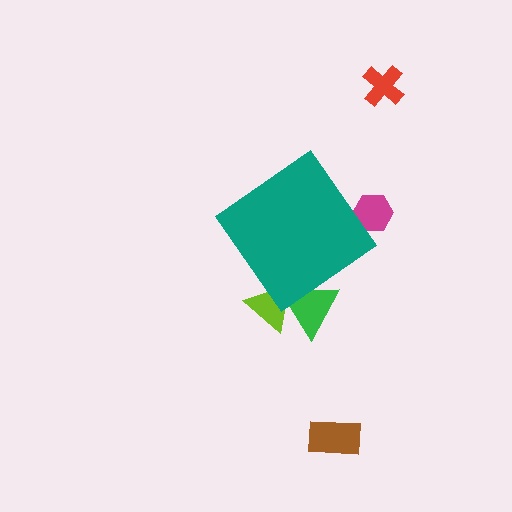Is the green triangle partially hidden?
Yes, the green triangle is partially hidden behind the teal diamond.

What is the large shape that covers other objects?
A teal diamond.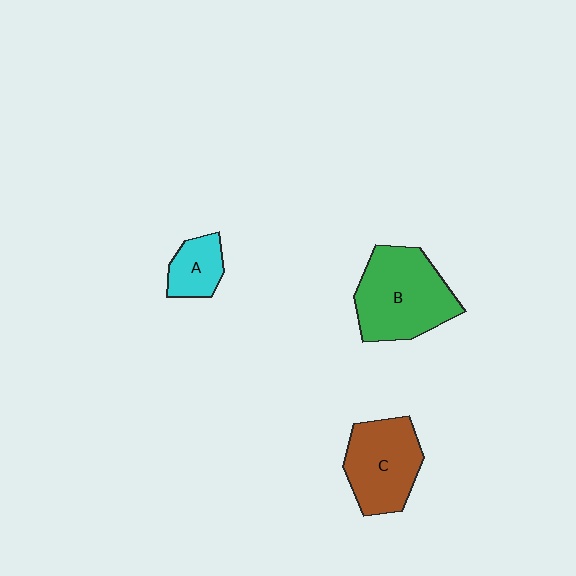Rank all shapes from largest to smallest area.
From largest to smallest: B (green), C (brown), A (cyan).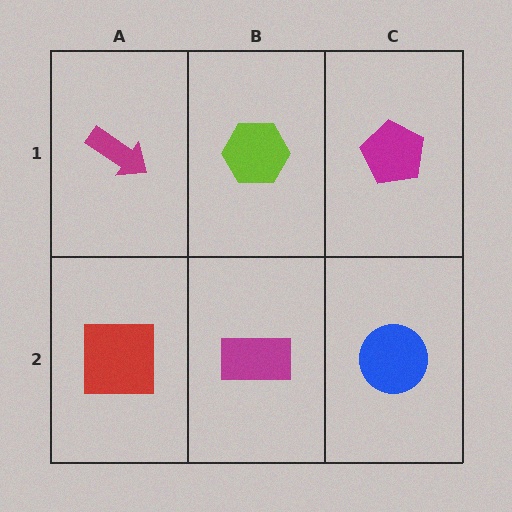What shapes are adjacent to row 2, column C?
A magenta pentagon (row 1, column C), a magenta rectangle (row 2, column B).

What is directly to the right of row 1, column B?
A magenta pentagon.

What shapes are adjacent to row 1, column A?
A red square (row 2, column A), a lime hexagon (row 1, column B).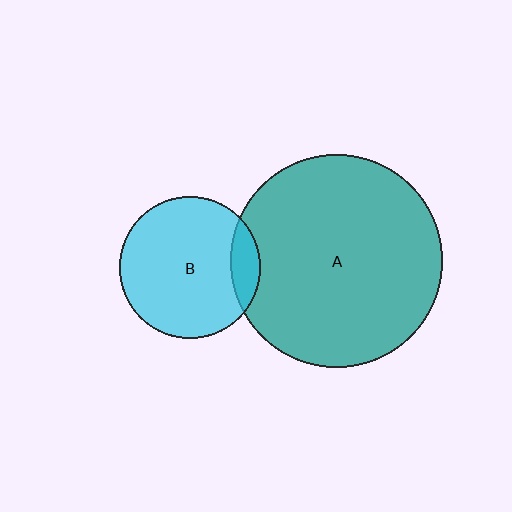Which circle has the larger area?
Circle A (teal).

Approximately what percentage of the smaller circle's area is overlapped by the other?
Approximately 10%.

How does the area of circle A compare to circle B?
Approximately 2.3 times.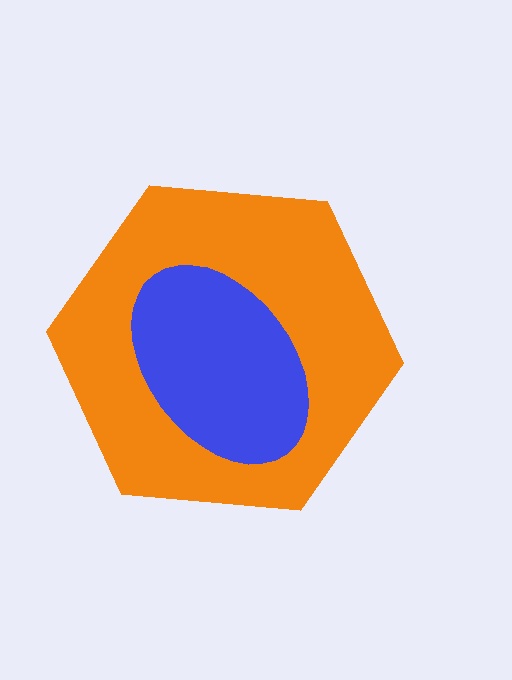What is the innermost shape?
The blue ellipse.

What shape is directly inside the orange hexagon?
The blue ellipse.